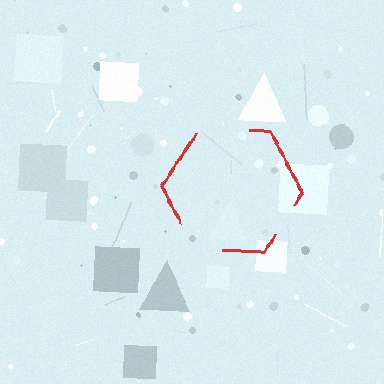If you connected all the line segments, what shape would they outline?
They would outline a hexagon.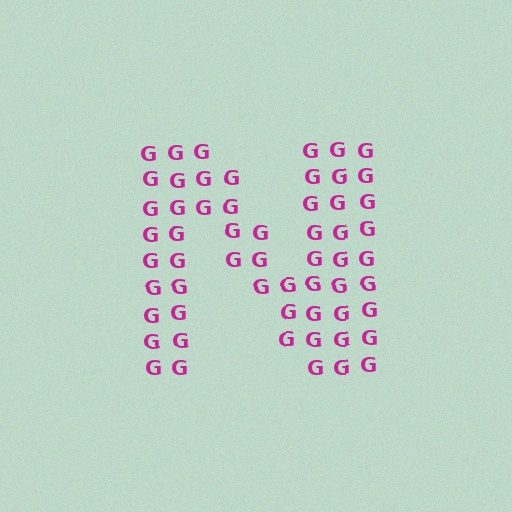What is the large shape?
The large shape is the letter N.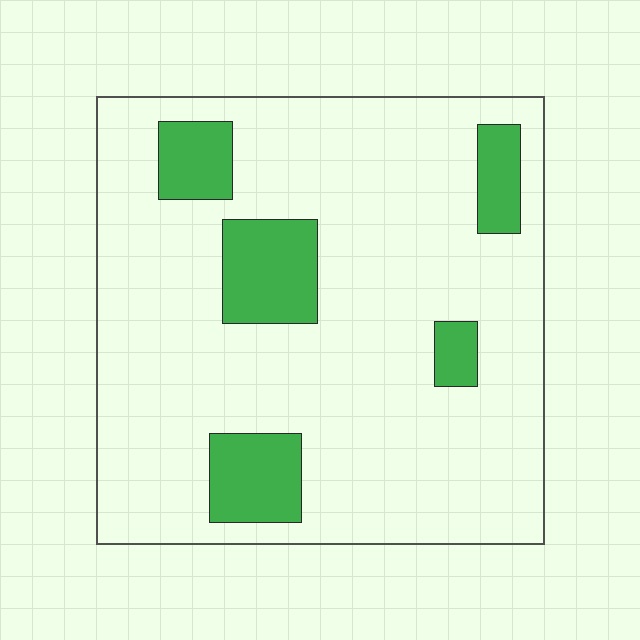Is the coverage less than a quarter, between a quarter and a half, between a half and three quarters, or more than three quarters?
Less than a quarter.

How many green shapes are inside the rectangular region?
5.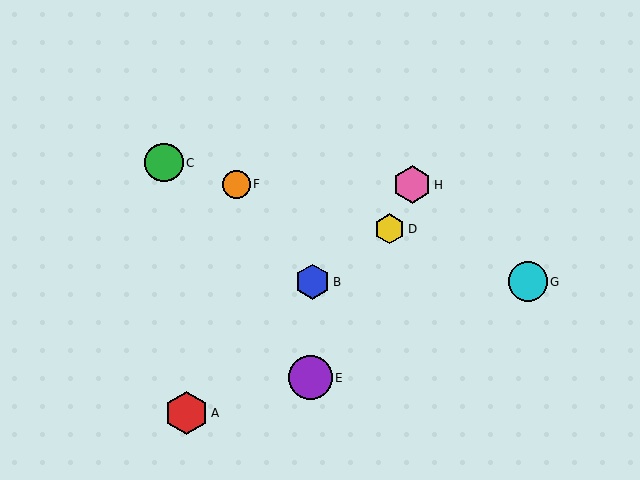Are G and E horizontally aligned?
No, G is at y≈282 and E is at y≈378.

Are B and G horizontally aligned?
Yes, both are at y≈282.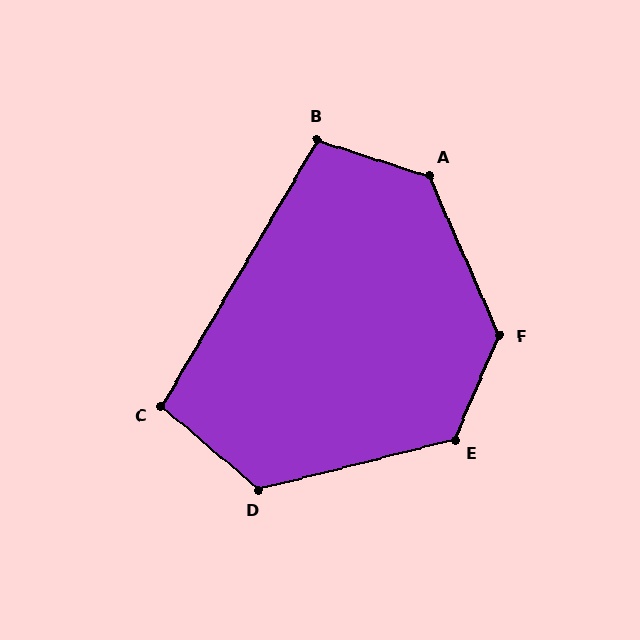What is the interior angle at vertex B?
Approximately 102 degrees (obtuse).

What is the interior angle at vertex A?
Approximately 132 degrees (obtuse).